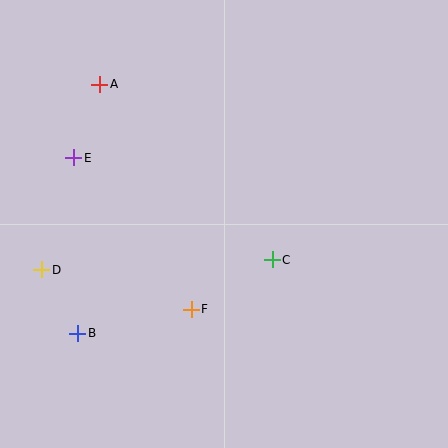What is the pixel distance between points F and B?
The distance between F and B is 116 pixels.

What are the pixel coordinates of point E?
Point E is at (74, 158).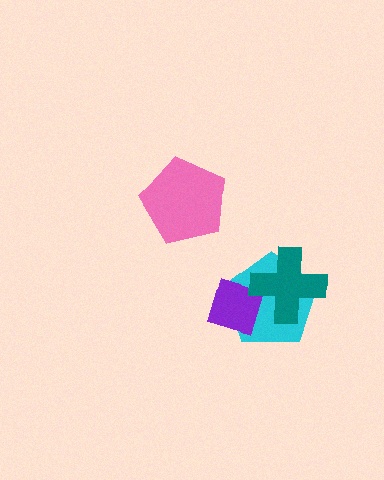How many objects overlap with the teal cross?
2 objects overlap with the teal cross.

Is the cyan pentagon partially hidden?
Yes, it is partially covered by another shape.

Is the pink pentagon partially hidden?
No, no other shape covers it.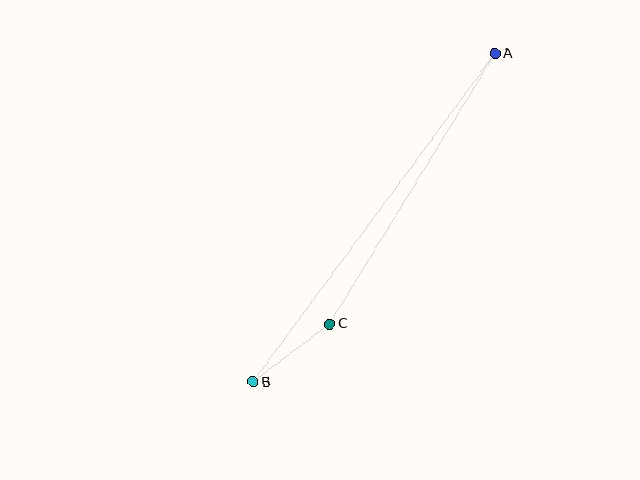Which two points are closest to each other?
Points B and C are closest to each other.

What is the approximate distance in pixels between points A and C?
The distance between A and C is approximately 317 pixels.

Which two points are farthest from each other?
Points A and B are farthest from each other.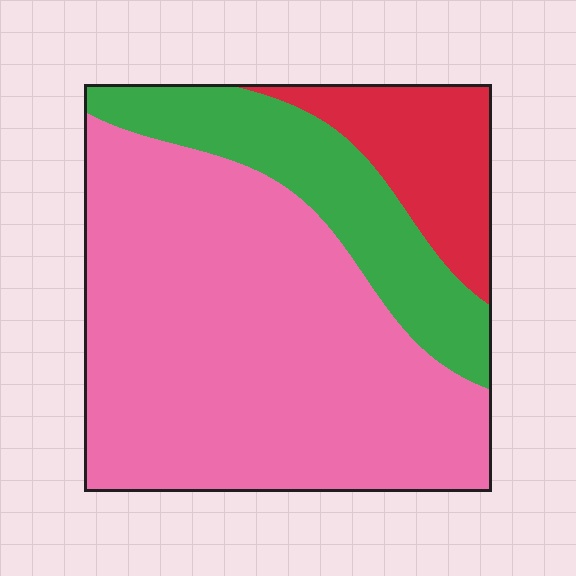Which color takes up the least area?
Red, at roughly 15%.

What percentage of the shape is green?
Green takes up about one fifth (1/5) of the shape.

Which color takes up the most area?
Pink, at roughly 65%.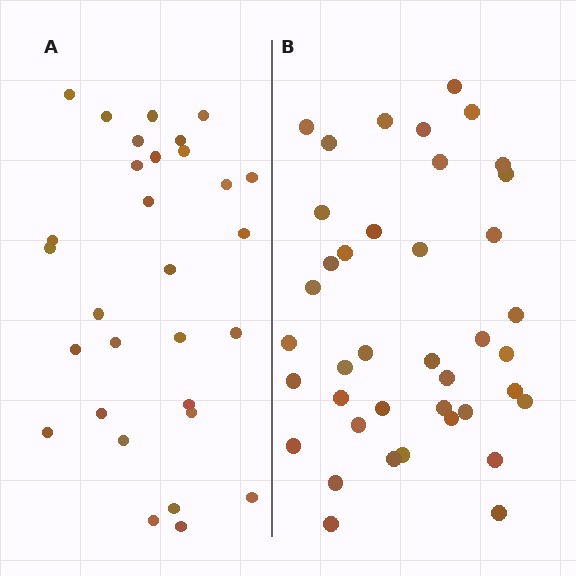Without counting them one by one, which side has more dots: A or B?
Region B (the right region) has more dots.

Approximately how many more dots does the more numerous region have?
Region B has roughly 10 or so more dots than region A.